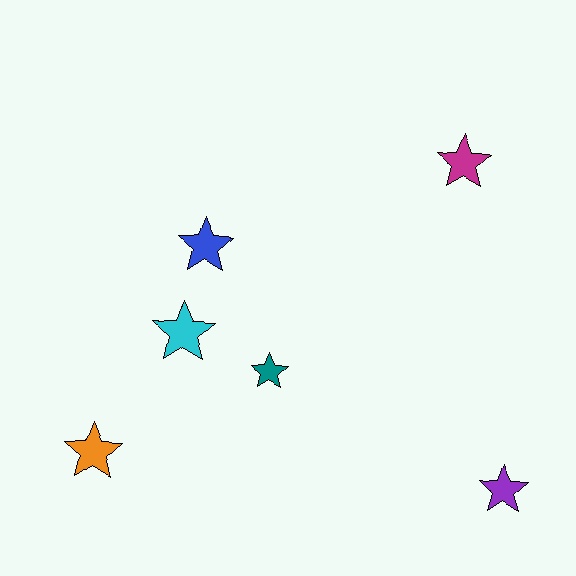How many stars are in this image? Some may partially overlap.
There are 6 stars.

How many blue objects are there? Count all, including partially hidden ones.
There is 1 blue object.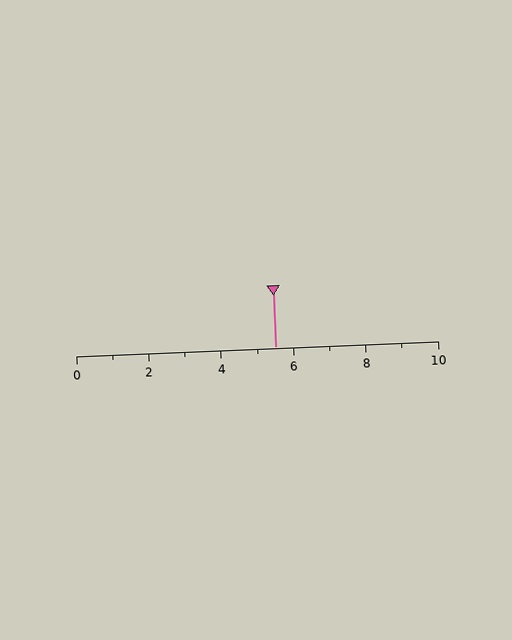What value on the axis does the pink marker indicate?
The marker indicates approximately 5.5.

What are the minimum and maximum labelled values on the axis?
The axis runs from 0 to 10.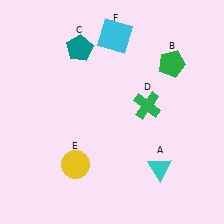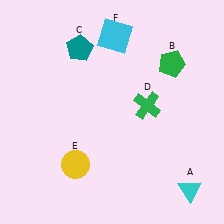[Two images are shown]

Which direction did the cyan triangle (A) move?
The cyan triangle (A) moved right.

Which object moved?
The cyan triangle (A) moved right.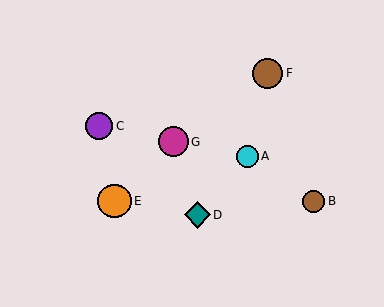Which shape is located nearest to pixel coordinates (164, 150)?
The magenta circle (labeled G) at (173, 142) is nearest to that location.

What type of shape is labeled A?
Shape A is a cyan circle.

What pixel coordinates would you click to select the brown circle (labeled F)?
Click at (268, 73) to select the brown circle F.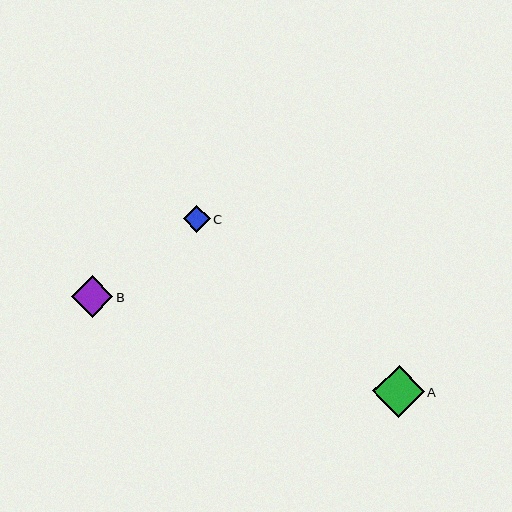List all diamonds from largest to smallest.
From largest to smallest: A, B, C.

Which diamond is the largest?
Diamond A is the largest with a size of approximately 52 pixels.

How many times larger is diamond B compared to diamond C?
Diamond B is approximately 1.5 times the size of diamond C.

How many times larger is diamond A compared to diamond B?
Diamond A is approximately 1.3 times the size of diamond B.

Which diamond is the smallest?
Diamond C is the smallest with a size of approximately 27 pixels.